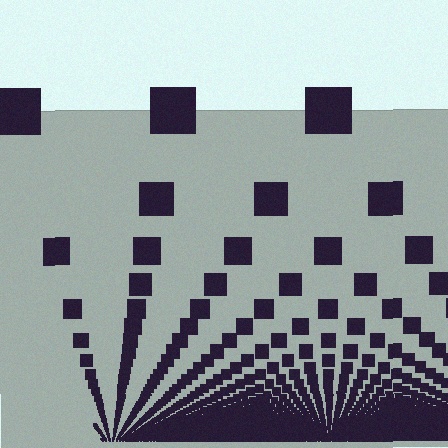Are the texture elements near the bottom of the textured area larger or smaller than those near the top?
Smaller. The gradient is inverted — elements near the bottom are smaller and denser.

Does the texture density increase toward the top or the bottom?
Density increases toward the bottom.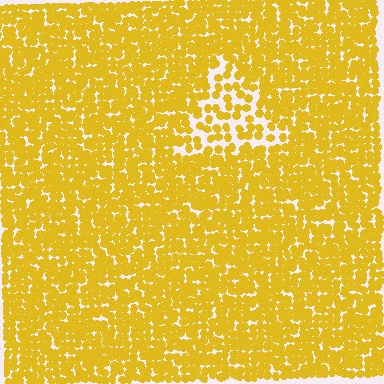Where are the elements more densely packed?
The elements are more densely packed outside the triangle boundary.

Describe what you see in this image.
The image contains small yellow elements arranged at two different densities. A triangle-shaped region is visible where the elements are less densely packed than the surrounding area.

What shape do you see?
I see a triangle.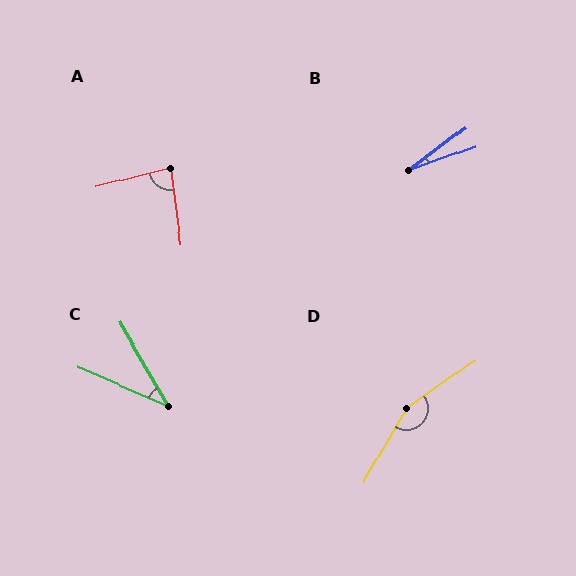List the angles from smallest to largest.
B (17°), C (37°), A (83°), D (155°).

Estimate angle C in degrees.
Approximately 37 degrees.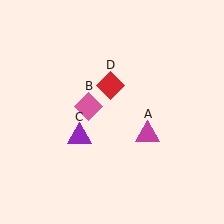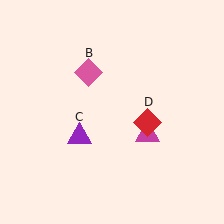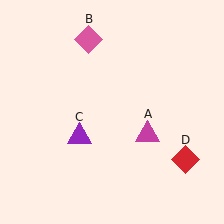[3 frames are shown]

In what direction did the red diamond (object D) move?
The red diamond (object D) moved down and to the right.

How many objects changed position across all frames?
2 objects changed position: pink diamond (object B), red diamond (object D).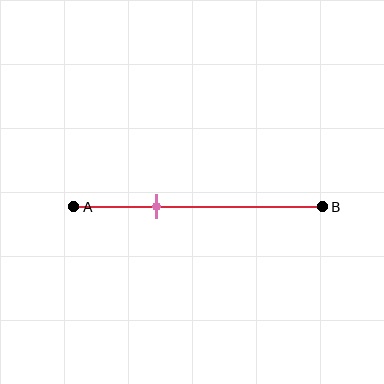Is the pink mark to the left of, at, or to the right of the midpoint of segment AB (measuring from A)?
The pink mark is to the left of the midpoint of segment AB.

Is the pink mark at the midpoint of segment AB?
No, the mark is at about 35% from A, not at the 50% midpoint.